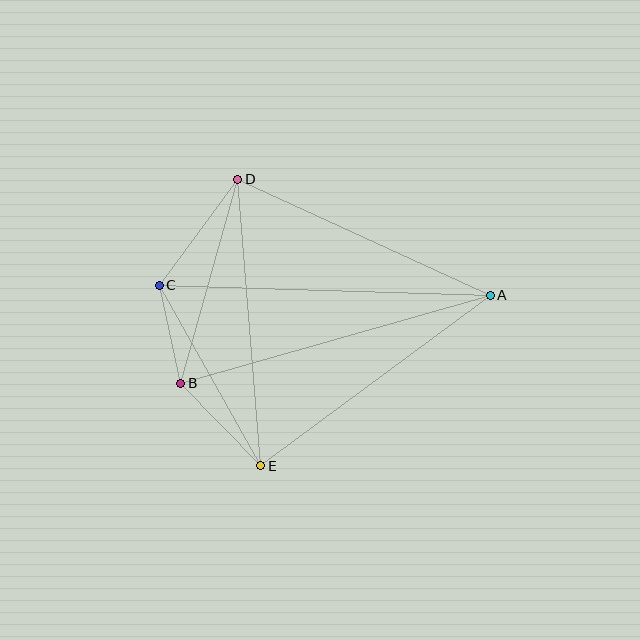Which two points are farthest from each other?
Points A and C are farthest from each other.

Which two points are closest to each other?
Points B and C are closest to each other.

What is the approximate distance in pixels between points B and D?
The distance between B and D is approximately 212 pixels.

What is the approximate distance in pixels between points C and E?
The distance between C and E is approximately 207 pixels.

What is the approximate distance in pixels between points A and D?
The distance between A and D is approximately 278 pixels.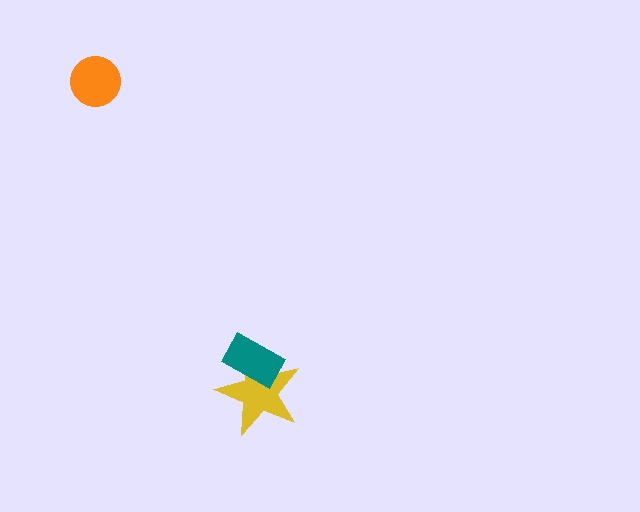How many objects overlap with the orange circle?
0 objects overlap with the orange circle.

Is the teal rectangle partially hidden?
No, no other shape covers it.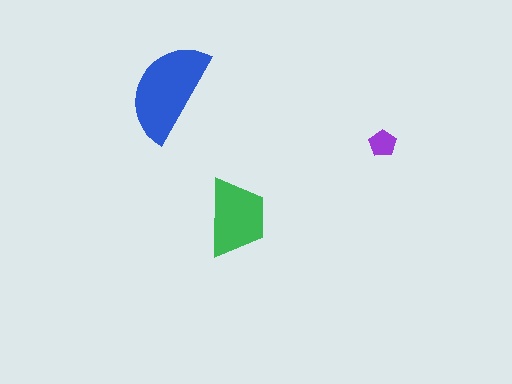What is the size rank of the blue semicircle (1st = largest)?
1st.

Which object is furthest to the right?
The purple pentagon is rightmost.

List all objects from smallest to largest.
The purple pentagon, the green trapezoid, the blue semicircle.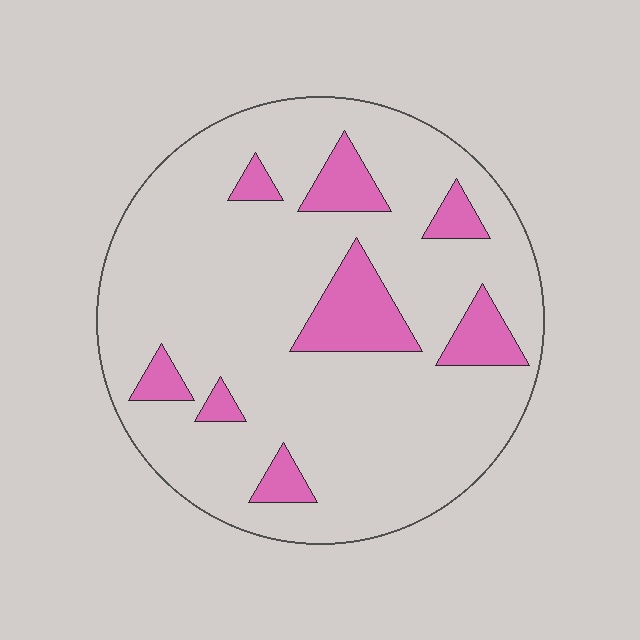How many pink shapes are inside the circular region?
8.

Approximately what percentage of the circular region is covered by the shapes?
Approximately 15%.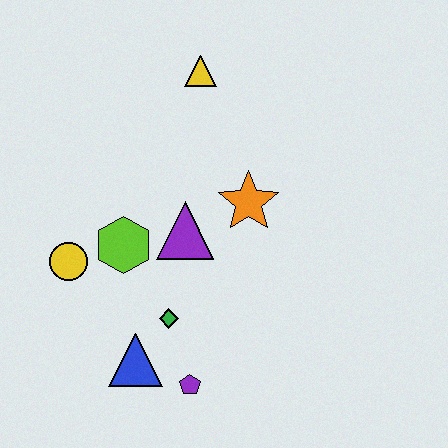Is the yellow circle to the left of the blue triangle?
Yes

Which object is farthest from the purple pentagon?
The yellow triangle is farthest from the purple pentagon.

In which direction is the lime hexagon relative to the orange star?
The lime hexagon is to the left of the orange star.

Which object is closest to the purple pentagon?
The blue triangle is closest to the purple pentagon.